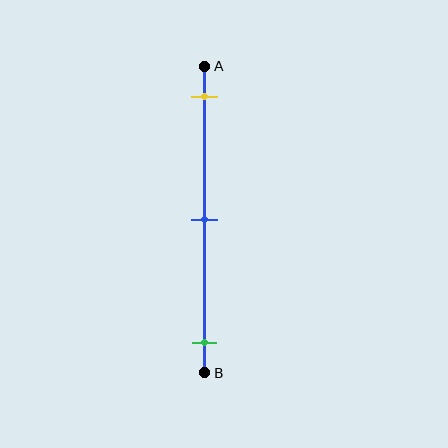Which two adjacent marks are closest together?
The yellow and blue marks are the closest adjacent pair.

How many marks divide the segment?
There are 3 marks dividing the segment.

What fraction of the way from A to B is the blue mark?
The blue mark is approximately 50% (0.5) of the way from A to B.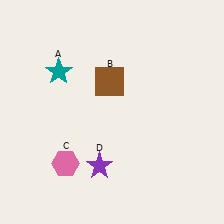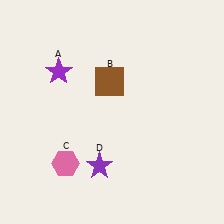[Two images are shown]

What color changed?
The star (A) changed from teal in Image 1 to purple in Image 2.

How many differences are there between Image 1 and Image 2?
There is 1 difference between the two images.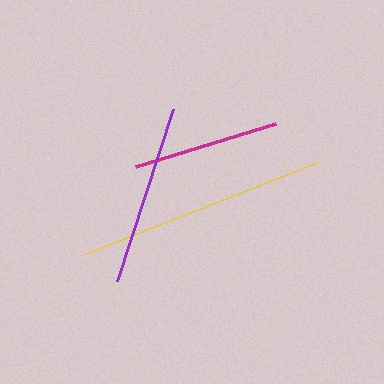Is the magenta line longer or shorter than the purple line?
The purple line is longer than the magenta line.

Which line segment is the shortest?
The magenta line is the shortest at approximately 146 pixels.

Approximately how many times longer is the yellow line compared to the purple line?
The yellow line is approximately 1.4 times the length of the purple line.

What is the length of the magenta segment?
The magenta segment is approximately 146 pixels long.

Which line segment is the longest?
The yellow line is the longest at approximately 248 pixels.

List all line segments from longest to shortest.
From longest to shortest: yellow, purple, magenta.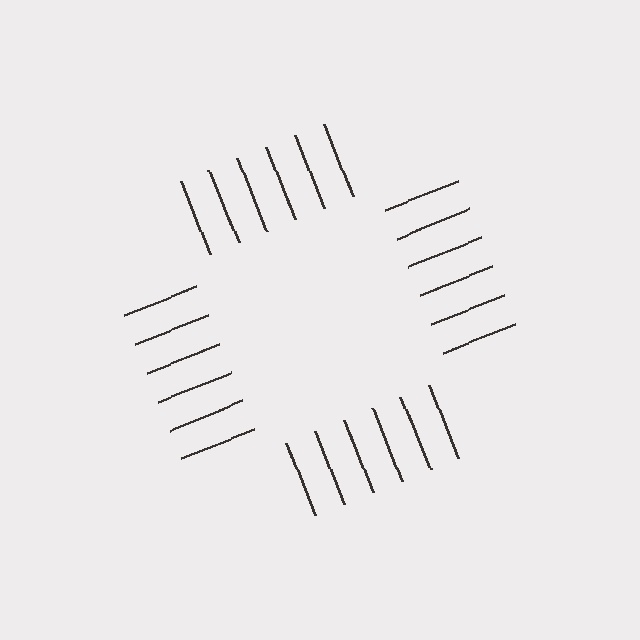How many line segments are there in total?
24 — 6 along each of the 4 edges.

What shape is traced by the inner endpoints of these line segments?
An illusory square — the line segments terminate on its edges but no continuous stroke is drawn.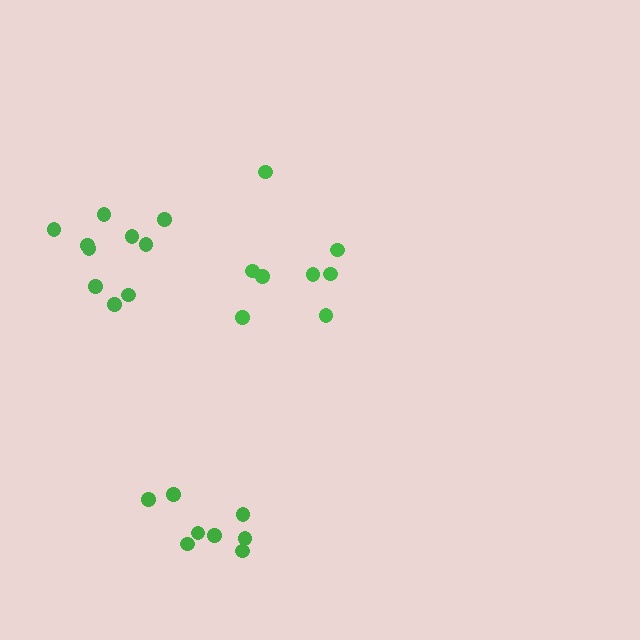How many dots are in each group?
Group 1: 8 dots, Group 2: 8 dots, Group 3: 10 dots (26 total).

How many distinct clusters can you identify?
There are 3 distinct clusters.